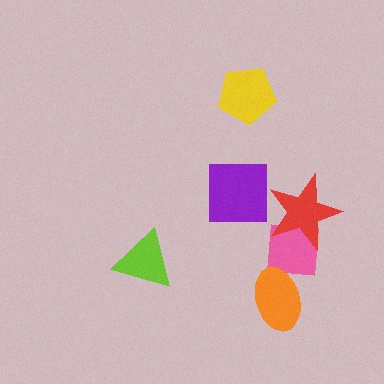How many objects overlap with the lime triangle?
0 objects overlap with the lime triangle.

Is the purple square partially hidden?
No, no other shape covers it.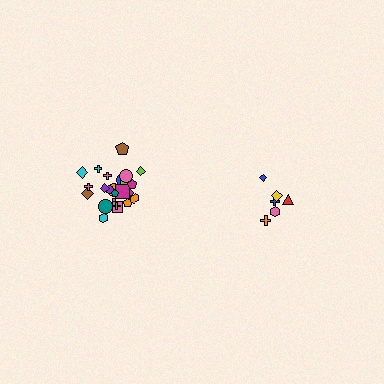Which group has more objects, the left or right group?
The left group.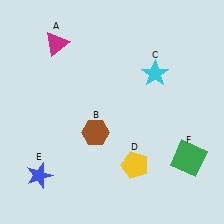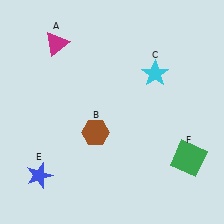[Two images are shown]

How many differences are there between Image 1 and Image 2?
There is 1 difference between the two images.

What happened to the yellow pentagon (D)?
The yellow pentagon (D) was removed in Image 2. It was in the bottom-right area of Image 1.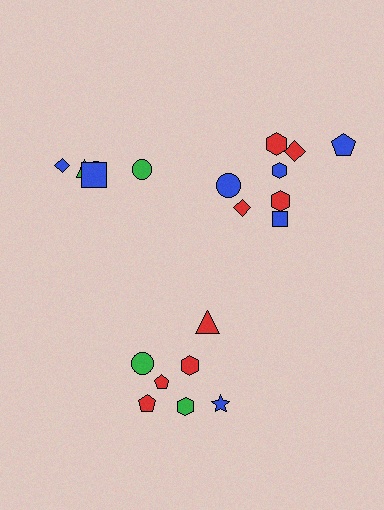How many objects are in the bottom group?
There are 8 objects.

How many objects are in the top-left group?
There are 5 objects.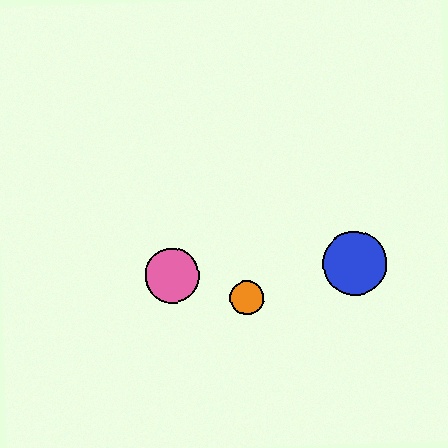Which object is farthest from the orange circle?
The blue circle is farthest from the orange circle.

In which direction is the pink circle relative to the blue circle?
The pink circle is to the left of the blue circle.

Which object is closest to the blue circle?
The orange circle is closest to the blue circle.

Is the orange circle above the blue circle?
No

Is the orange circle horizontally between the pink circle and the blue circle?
Yes